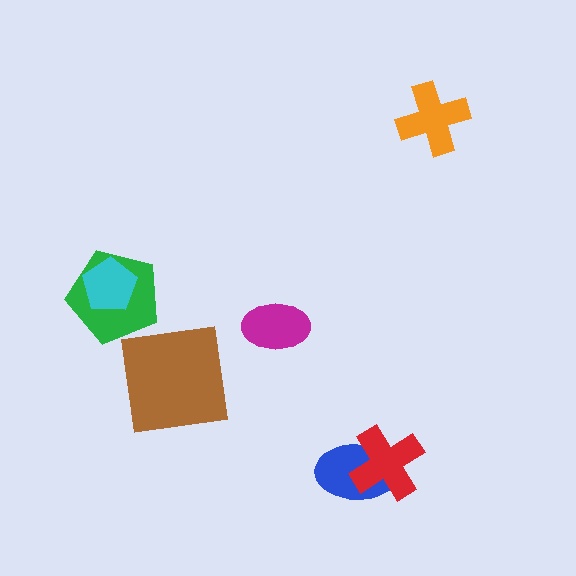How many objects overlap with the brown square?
0 objects overlap with the brown square.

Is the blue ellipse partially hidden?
Yes, it is partially covered by another shape.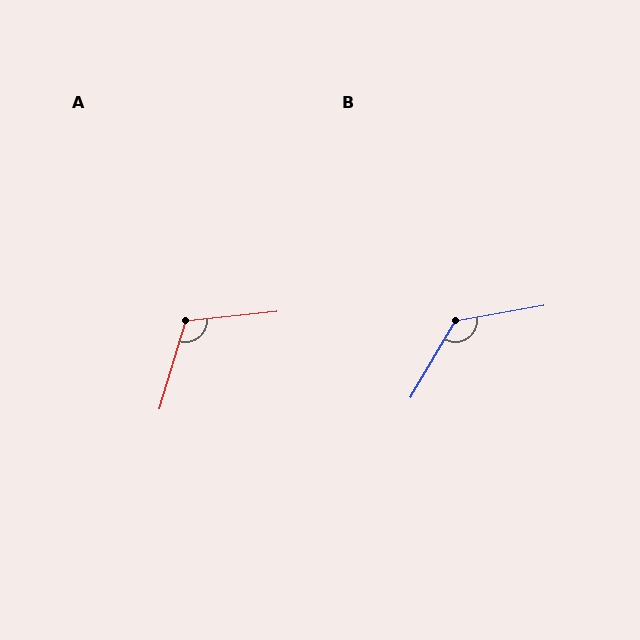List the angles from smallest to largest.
A (113°), B (130°).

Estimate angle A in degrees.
Approximately 113 degrees.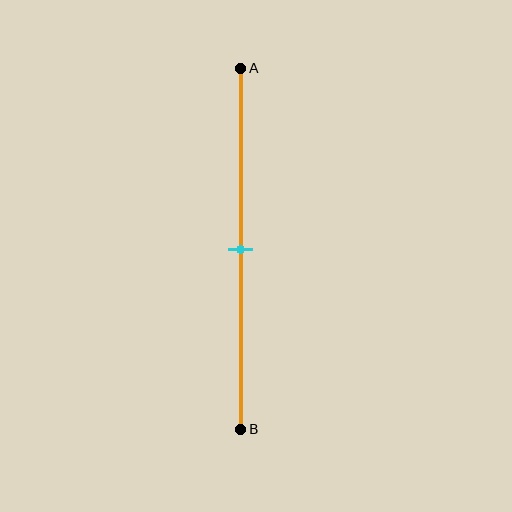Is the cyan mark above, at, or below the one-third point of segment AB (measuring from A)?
The cyan mark is below the one-third point of segment AB.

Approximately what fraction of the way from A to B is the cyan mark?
The cyan mark is approximately 50% of the way from A to B.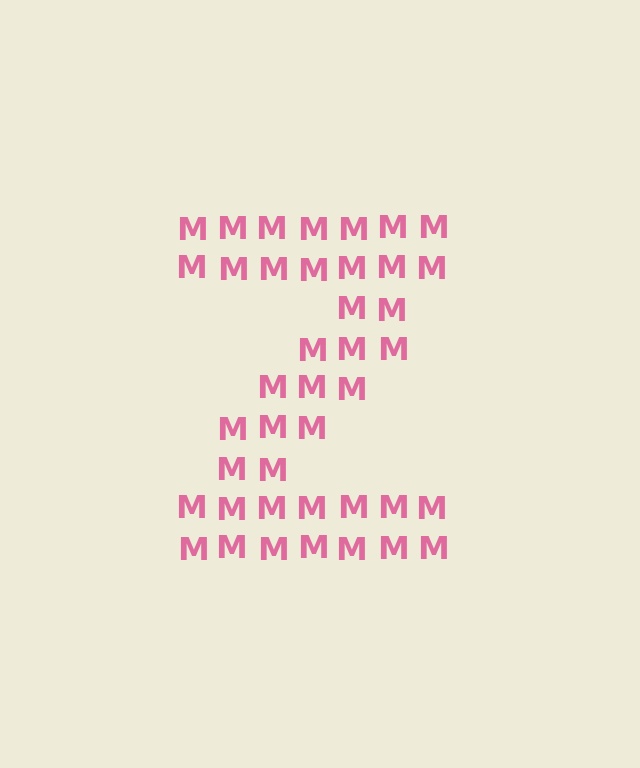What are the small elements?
The small elements are letter M's.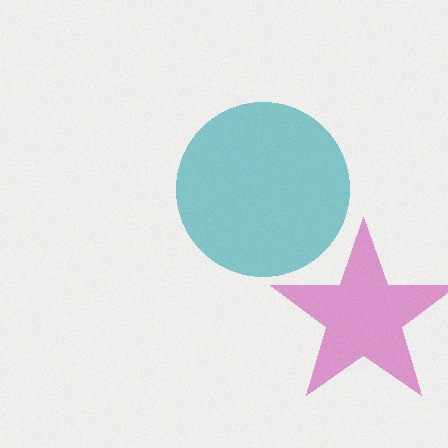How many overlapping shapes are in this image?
There are 2 overlapping shapes in the image.